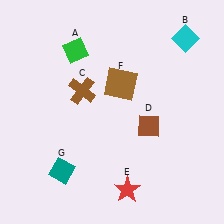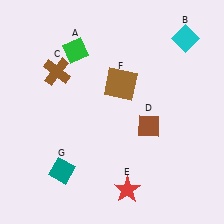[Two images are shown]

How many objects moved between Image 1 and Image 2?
1 object moved between the two images.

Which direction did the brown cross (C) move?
The brown cross (C) moved left.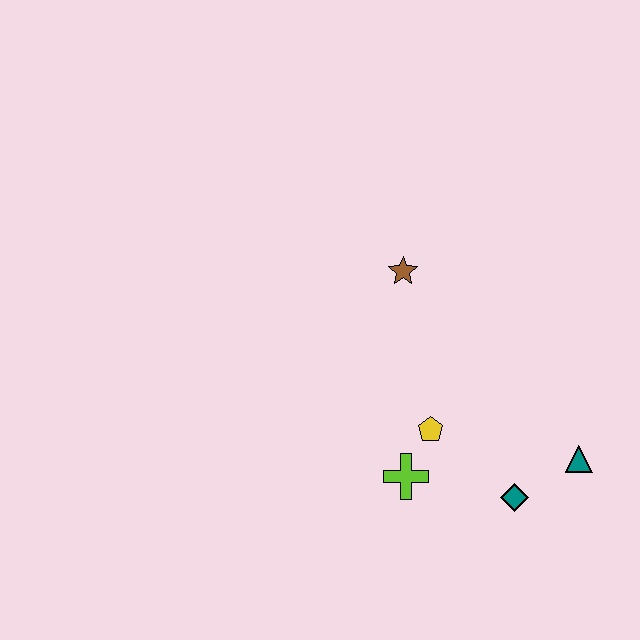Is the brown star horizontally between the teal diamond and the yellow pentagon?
No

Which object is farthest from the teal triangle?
The brown star is farthest from the teal triangle.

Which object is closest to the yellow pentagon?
The lime cross is closest to the yellow pentagon.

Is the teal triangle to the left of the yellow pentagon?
No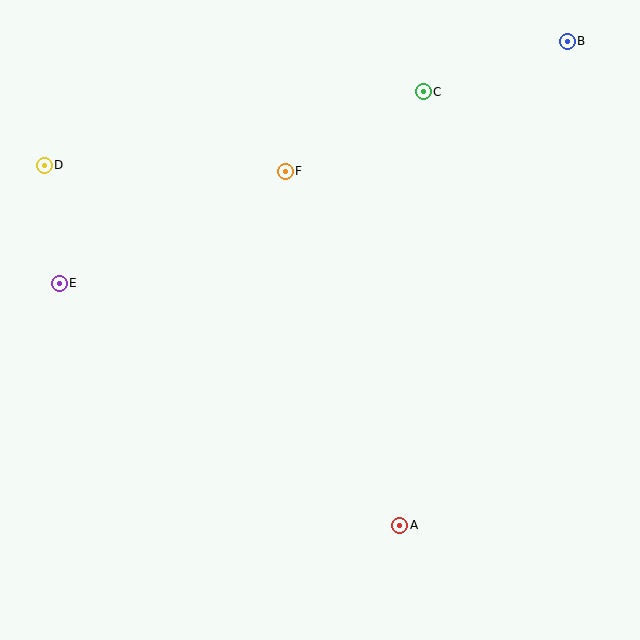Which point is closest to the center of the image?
Point F at (285, 171) is closest to the center.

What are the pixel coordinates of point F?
Point F is at (285, 171).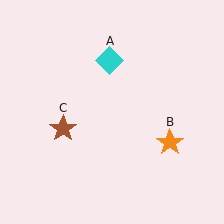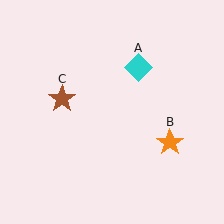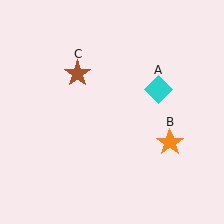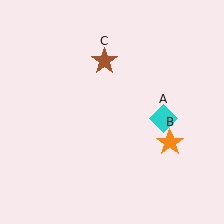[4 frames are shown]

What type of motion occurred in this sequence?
The cyan diamond (object A), brown star (object C) rotated clockwise around the center of the scene.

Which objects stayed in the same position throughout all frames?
Orange star (object B) remained stationary.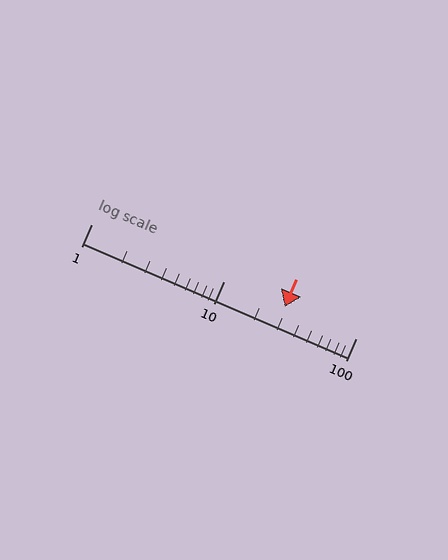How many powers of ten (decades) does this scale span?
The scale spans 2 decades, from 1 to 100.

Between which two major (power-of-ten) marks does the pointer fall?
The pointer is between 10 and 100.